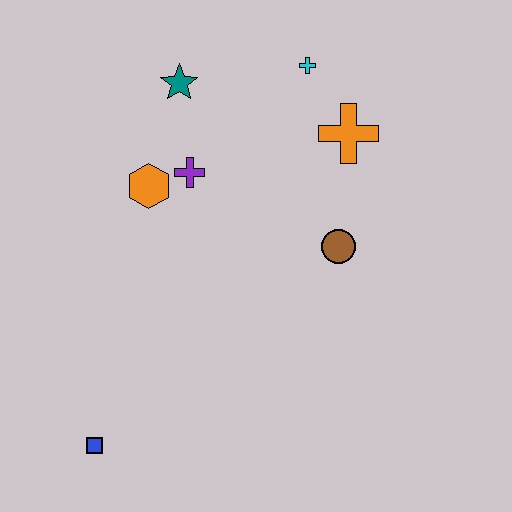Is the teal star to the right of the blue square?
Yes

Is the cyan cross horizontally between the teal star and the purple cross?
No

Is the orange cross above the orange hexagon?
Yes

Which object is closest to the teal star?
The purple cross is closest to the teal star.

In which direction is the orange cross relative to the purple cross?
The orange cross is to the right of the purple cross.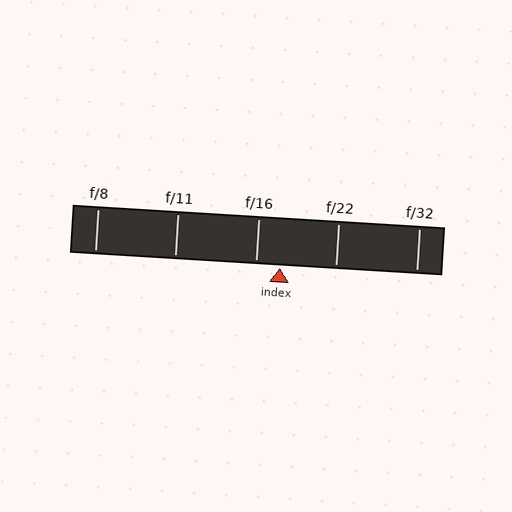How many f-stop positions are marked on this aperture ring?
There are 5 f-stop positions marked.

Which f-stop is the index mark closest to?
The index mark is closest to f/16.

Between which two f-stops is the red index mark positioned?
The index mark is between f/16 and f/22.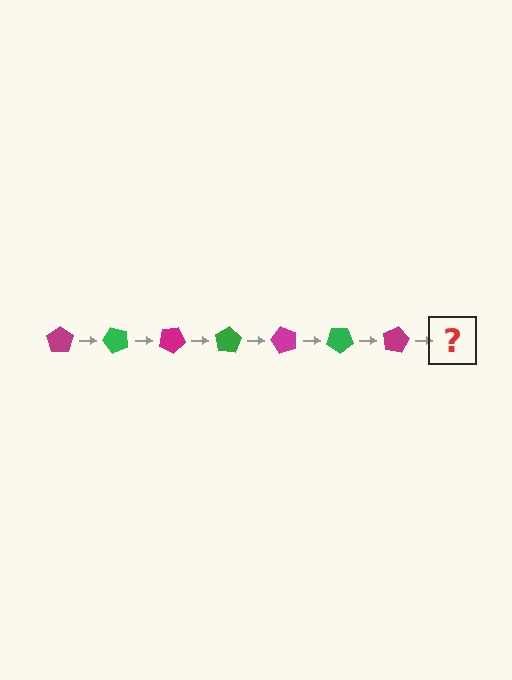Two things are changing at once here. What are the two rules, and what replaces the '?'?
The two rules are that it rotates 50 degrees each step and the color cycles through magenta and green. The '?' should be a green pentagon, rotated 350 degrees from the start.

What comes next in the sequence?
The next element should be a green pentagon, rotated 350 degrees from the start.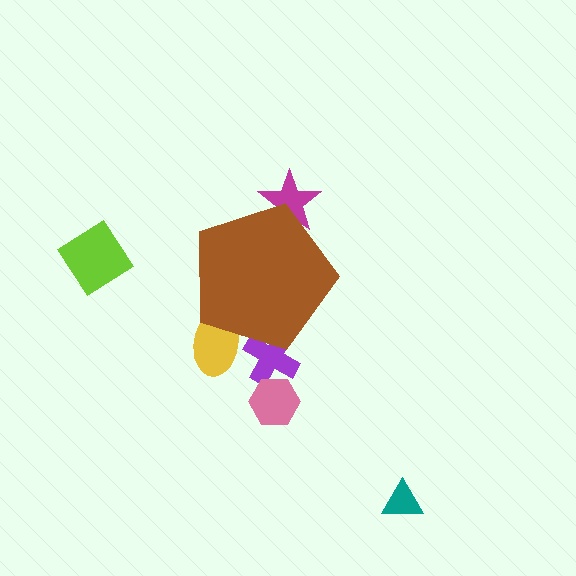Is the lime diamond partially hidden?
No, the lime diamond is fully visible.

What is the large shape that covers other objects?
A brown pentagon.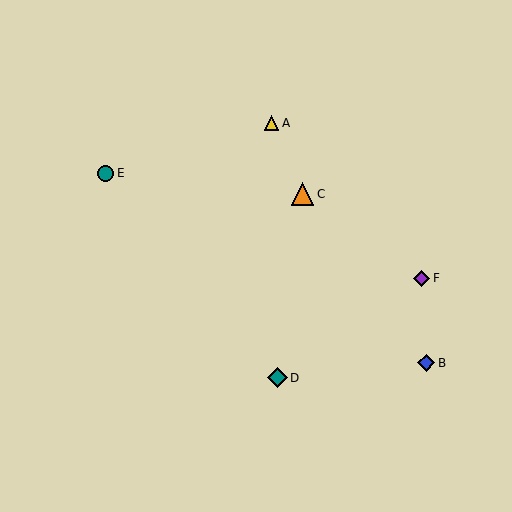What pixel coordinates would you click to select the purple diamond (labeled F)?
Click at (421, 278) to select the purple diamond F.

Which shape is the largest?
The orange triangle (labeled C) is the largest.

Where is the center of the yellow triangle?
The center of the yellow triangle is at (271, 123).